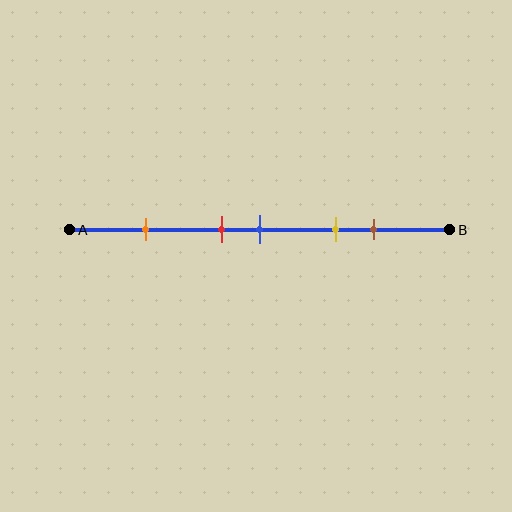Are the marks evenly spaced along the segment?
No, the marks are not evenly spaced.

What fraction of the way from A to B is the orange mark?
The orange mark is approximately 20% (0.2) of the way from A to B.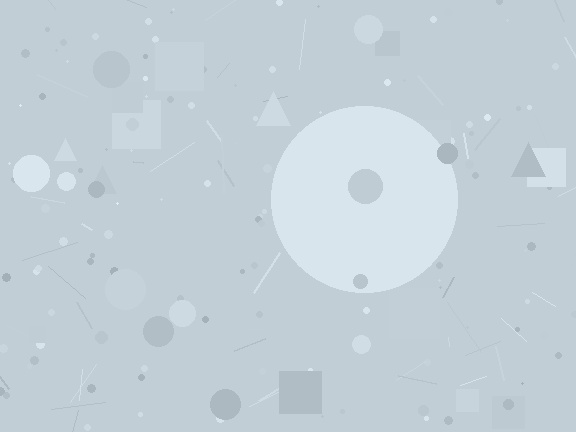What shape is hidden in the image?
A circle is hidden in the image.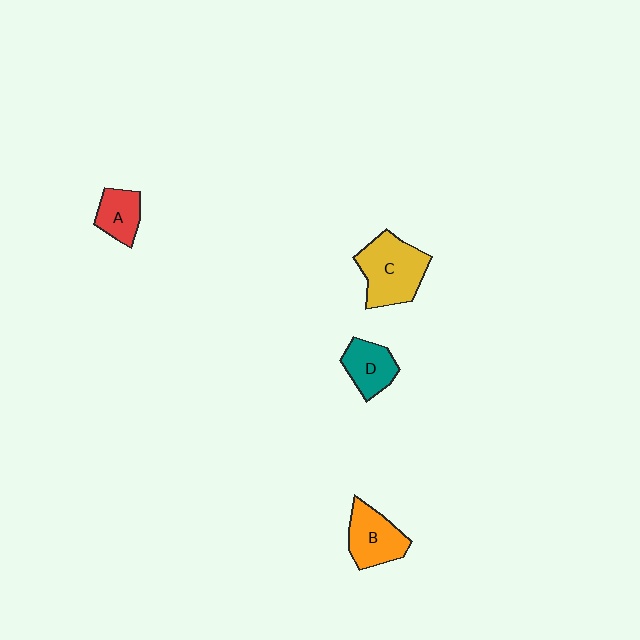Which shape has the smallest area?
Shape A (red).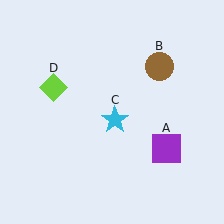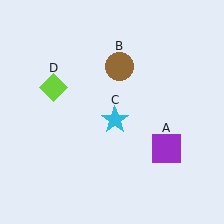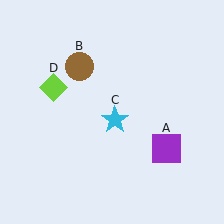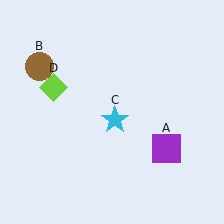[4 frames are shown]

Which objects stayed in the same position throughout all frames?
Purple square (object A) and cyan star (object C) and lime diamond (object D) remained stationary.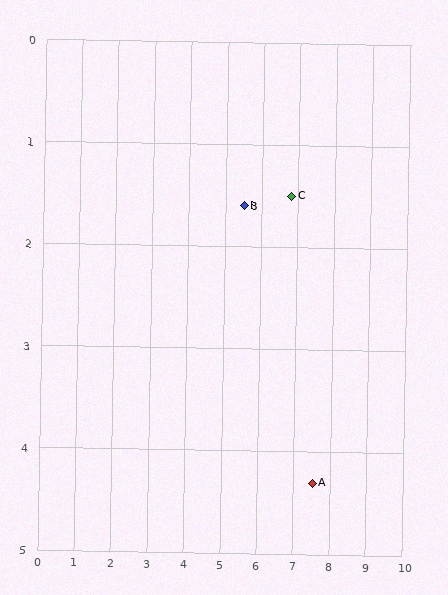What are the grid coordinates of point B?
Point B is at approximately (5.5, 1.6).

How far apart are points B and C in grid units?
Points B and C are about 1.3 grid units apart.